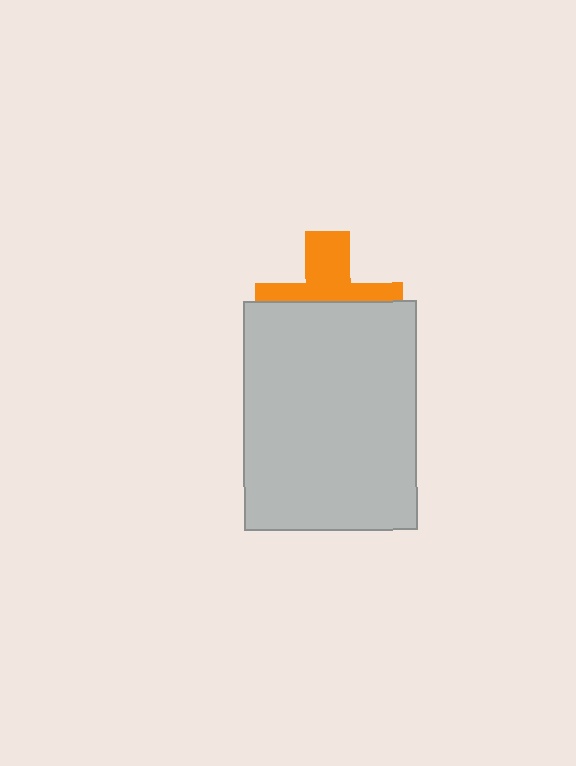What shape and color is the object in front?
The object in front is a light gray rectangle.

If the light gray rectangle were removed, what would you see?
You would see the complete orange cross.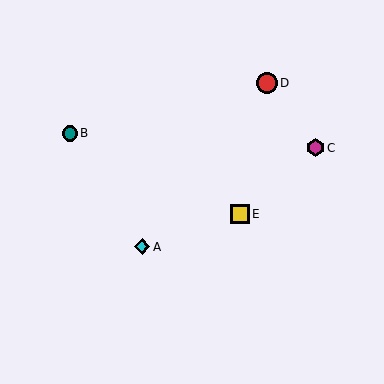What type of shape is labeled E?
Shape E is a yellow square.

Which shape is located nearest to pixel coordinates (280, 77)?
The red circle (labeled D) at (267, 83) is nearest to that location.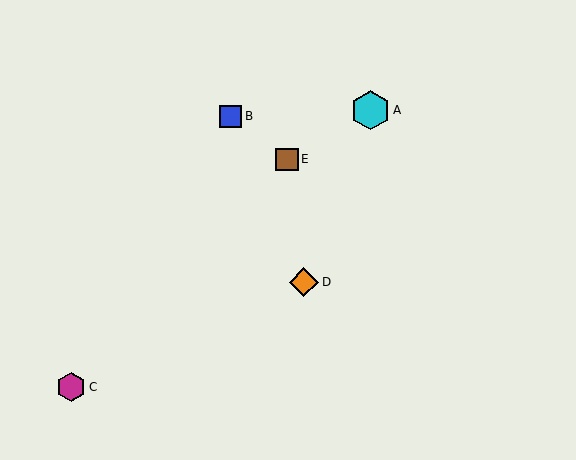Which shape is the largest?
The cyan hexagon (labeled A) is the largest.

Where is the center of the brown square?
The center of the brown square is at (287, 159).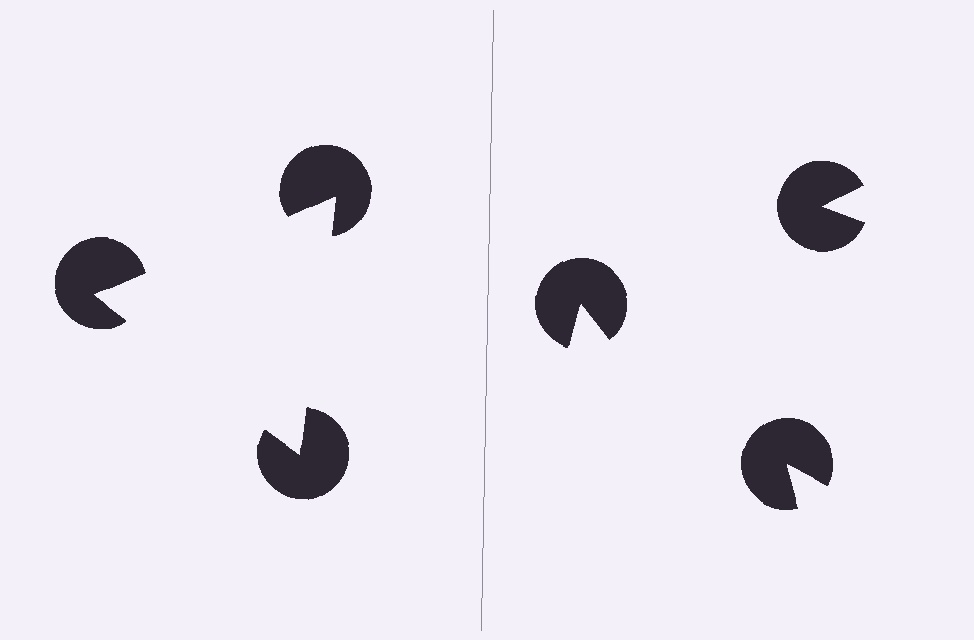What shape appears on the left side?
An illusory triangle.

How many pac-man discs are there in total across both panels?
6 — 3 on each side.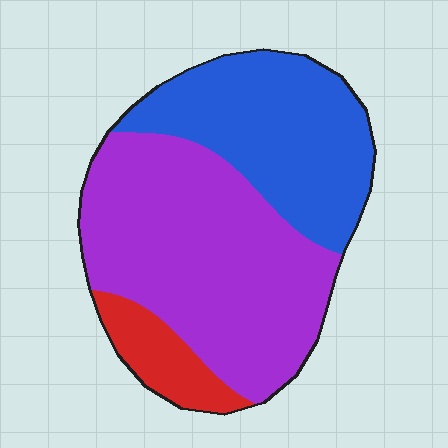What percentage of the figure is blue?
Blue covers around 35% of the figure.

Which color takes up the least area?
Red, at roughly 10%.